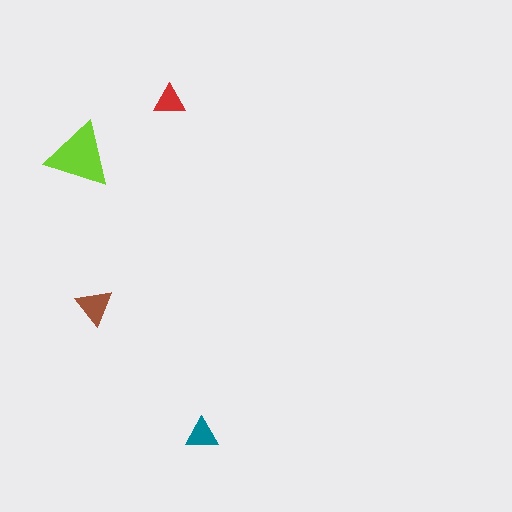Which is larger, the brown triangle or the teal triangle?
The brown one.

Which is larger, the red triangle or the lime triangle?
The lime one.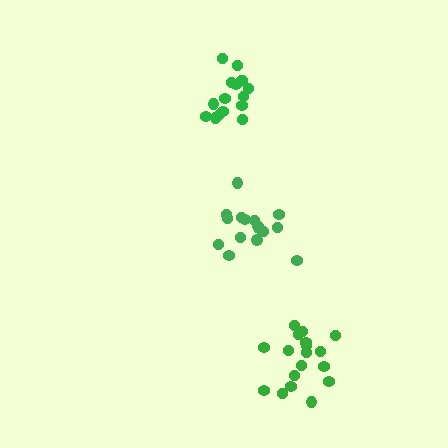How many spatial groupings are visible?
There are 3 spatial groupings.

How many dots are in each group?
Group 1: 16 dots, Group 2: 16 dots, Group 3: 18 dots (50 total).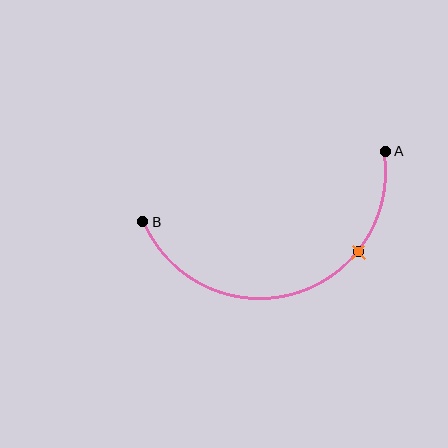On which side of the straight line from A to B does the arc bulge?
The arc bulges below the straight line connecting A and B.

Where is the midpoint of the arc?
The arc midpoint is the point on the curve farthest from the straight line joining A and B. It sits below that line.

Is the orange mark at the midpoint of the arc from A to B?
No. The orange mark lies on the arc but is closer to endpoint A. The arc midpoint would be at the point on the curve equidistant along the arc from both A and B.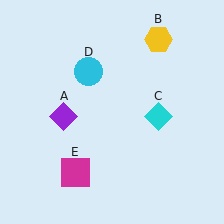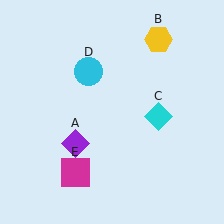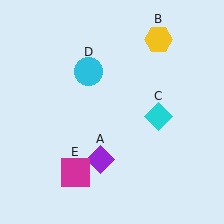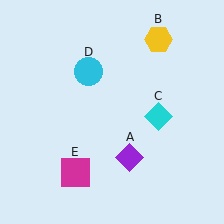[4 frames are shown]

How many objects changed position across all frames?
1 object changed position: purple diamond (object A).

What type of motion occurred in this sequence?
The purple diamond (object A) rotated counterclockwise around the center of the scene.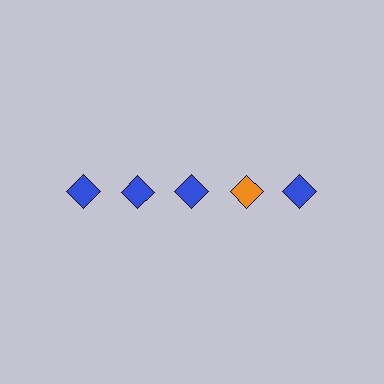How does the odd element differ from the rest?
It has a different color: orange instead of blue.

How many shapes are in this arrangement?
There are 5 shapes arranged in a grid pattern.